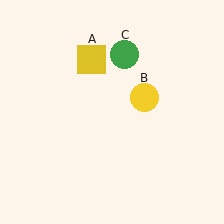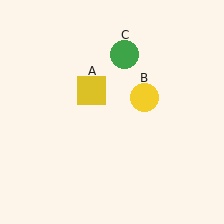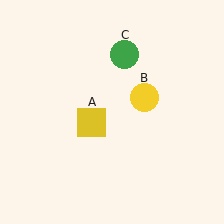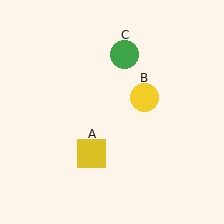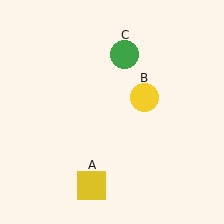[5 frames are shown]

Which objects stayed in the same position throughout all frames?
Yellow circle (object B) and green circle (object C) remained stationary.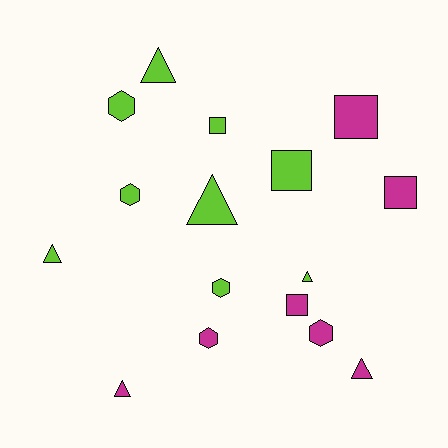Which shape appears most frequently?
Triangle, with 6 objects.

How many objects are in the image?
There are 16 objects.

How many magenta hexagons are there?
There are 2 magenta hexagons.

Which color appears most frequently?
Lime, with 9 objects.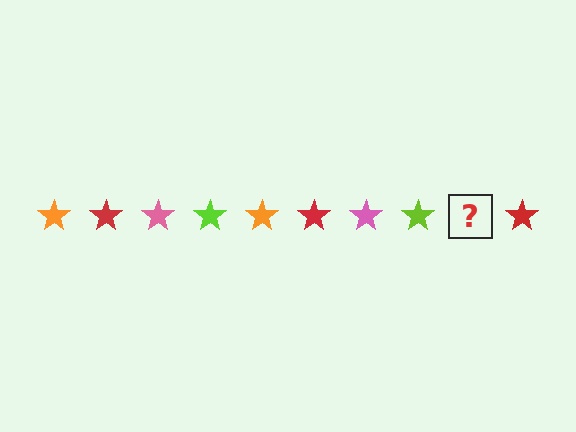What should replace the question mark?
The question mark should be replaced with an orange star.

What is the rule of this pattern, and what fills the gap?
The rule is that the pattern cycles through orange, red, pink, lime stars. The gap should be filled with an orange star.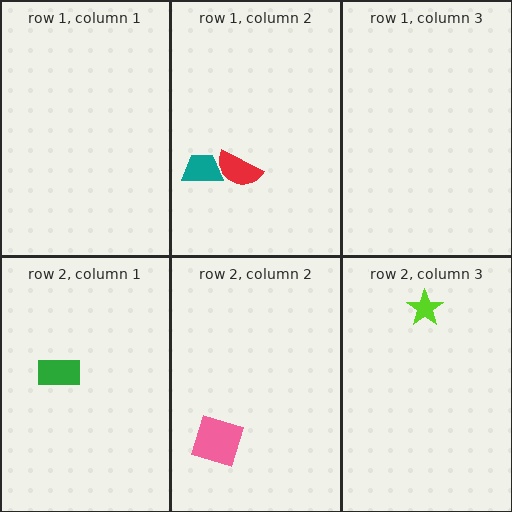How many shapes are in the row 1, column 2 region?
2.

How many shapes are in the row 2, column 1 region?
1.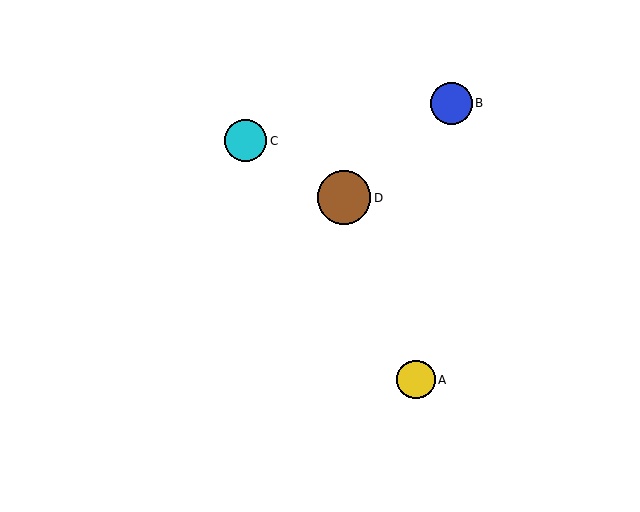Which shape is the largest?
The brown circle (labeled D) is the largest.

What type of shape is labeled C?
Shape C is a cyan circle.